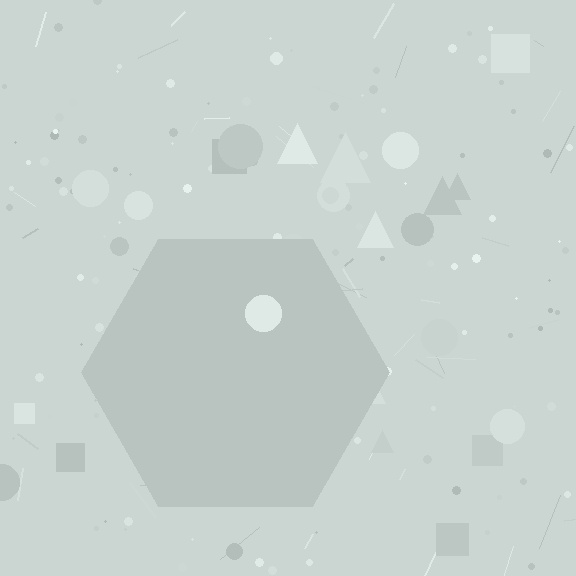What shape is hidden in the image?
A hexagon is hidden in the image.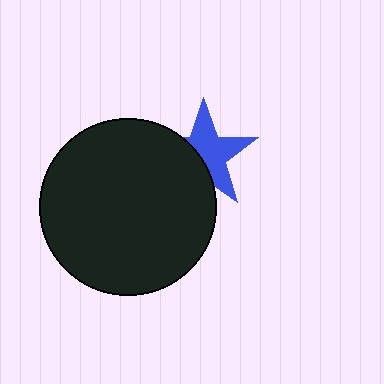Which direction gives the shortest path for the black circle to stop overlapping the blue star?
Moving left gives the shortest separation.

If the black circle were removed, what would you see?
You would see the complete blue star.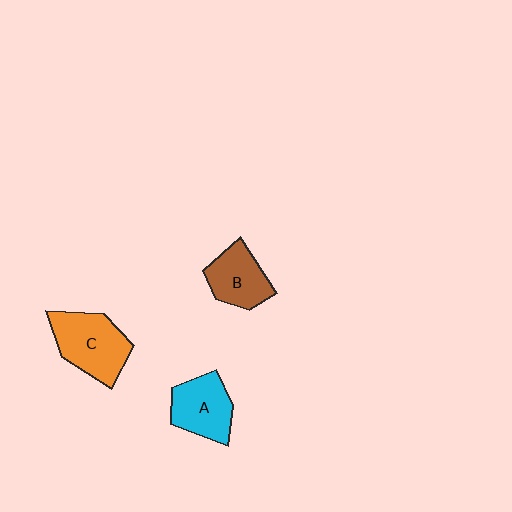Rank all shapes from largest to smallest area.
From largest to smallest: C (orange), A (cyan), B (brown).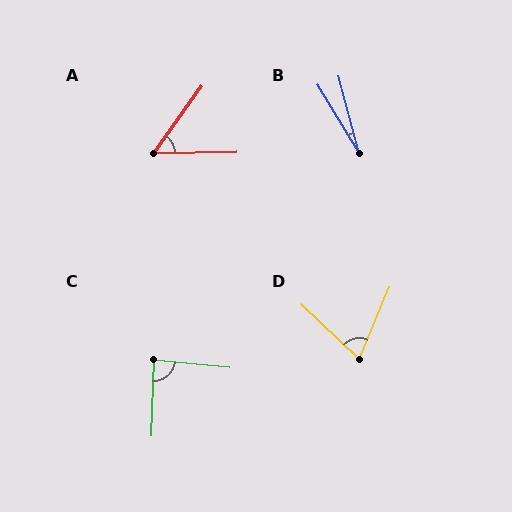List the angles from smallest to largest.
B (16°), A (53°), D (69°), C (86°).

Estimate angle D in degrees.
Approximately 69 degrees.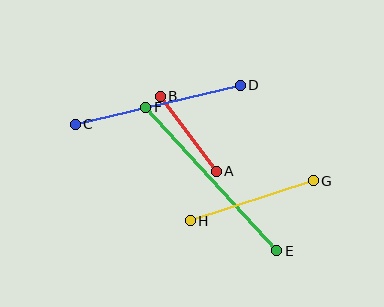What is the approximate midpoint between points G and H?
The midpoint is at approximately (252, 201) pixels.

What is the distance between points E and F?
The distance is approximately 194 pixels.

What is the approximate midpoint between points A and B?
The midpoint is at approximately (188, 134) pixels.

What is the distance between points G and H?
The distance is approximately 129 pixels.